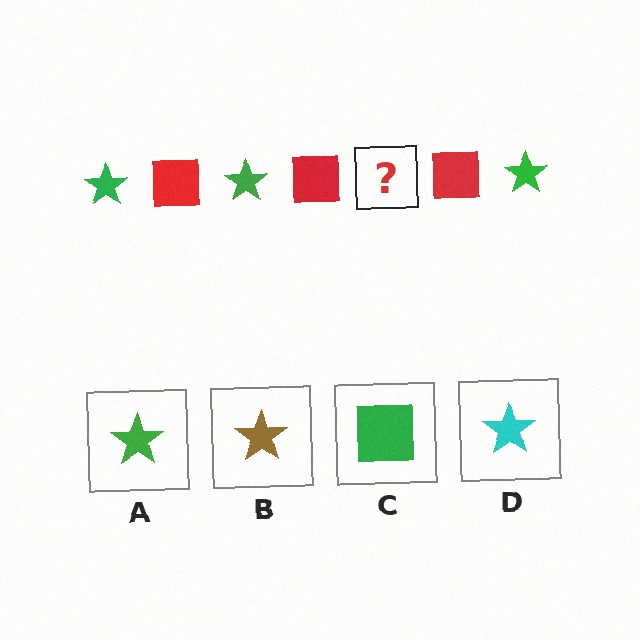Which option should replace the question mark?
Option A.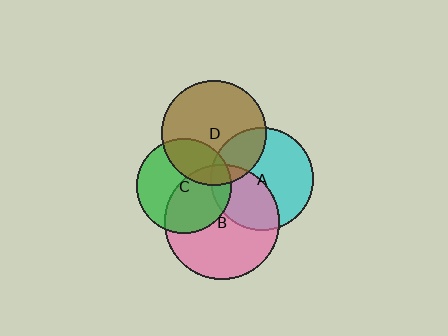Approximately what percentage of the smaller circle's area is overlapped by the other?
Approximately 40%.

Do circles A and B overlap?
Yes.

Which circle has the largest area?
Circle B (pink).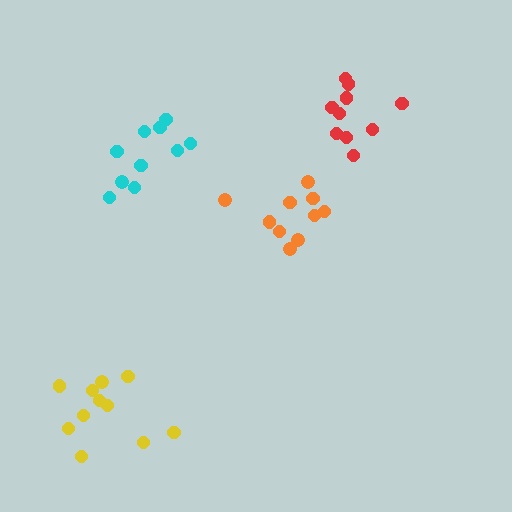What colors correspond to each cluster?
The clusters are colored: cyan, red, yellow, orange.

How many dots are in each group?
Group 1: 10 dots, Group 2: 10 dots, Group 3: 11 dots, Group 4: 10 dots (41 total).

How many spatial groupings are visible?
There are 4 spatial groupings.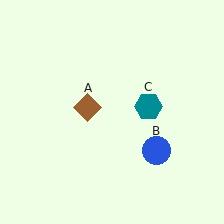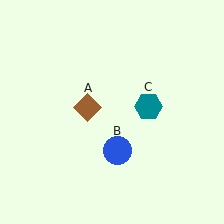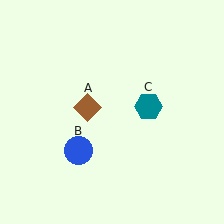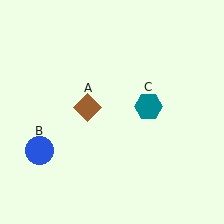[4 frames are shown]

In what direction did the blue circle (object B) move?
The blue circle (object B) moved left.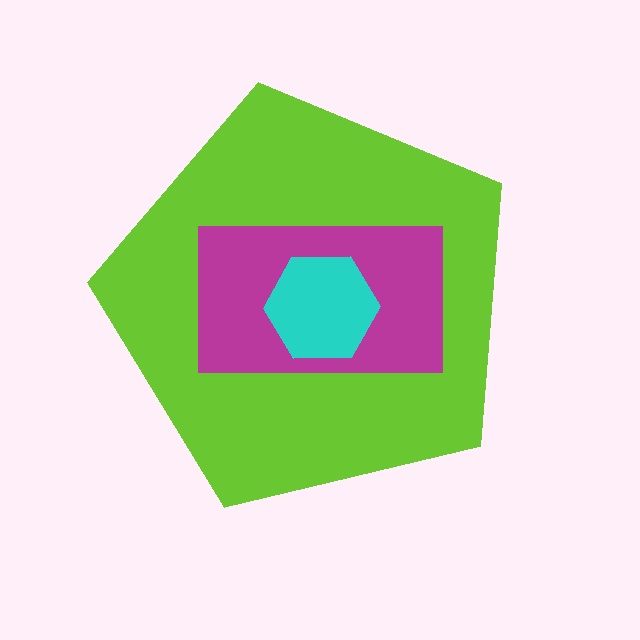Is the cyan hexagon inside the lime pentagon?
Yes.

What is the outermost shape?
The lime pentagon.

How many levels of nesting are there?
3.